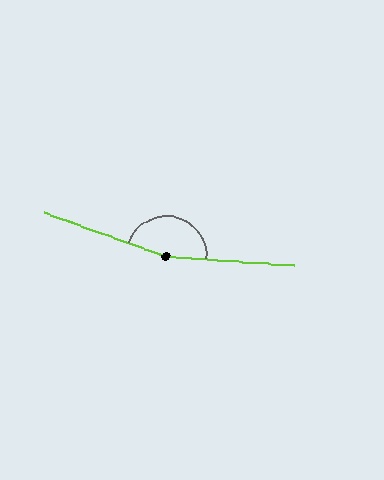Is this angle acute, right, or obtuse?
It is obtuse.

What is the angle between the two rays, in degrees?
Approximately 164 degrees.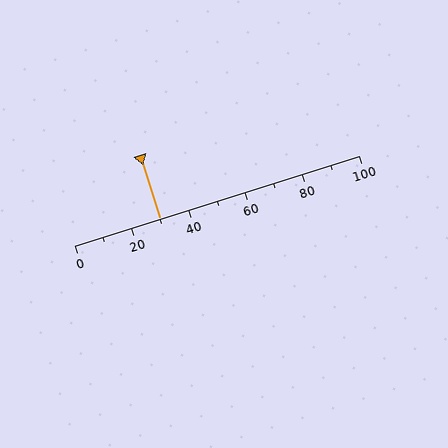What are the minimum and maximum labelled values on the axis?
The axis runs from 0 to 100.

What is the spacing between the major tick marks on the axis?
The major ticks are spaced 20 apart.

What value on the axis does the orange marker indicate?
The marker indicates approximately 30.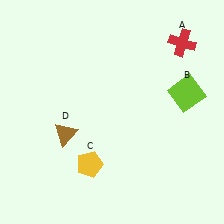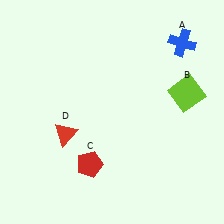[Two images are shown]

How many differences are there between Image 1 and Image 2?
There are 3 differences between the two images.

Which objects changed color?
A changed from red to blue. C changed from yellow to red. D changed from brown to red.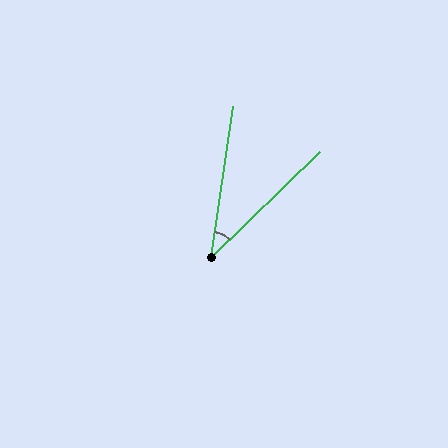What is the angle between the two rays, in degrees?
Approximately 38 degrees.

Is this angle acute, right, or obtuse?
It is acute.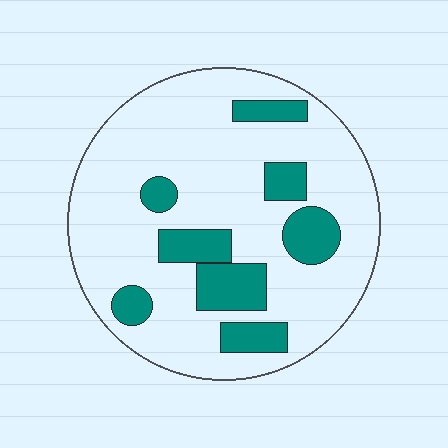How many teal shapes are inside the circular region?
8.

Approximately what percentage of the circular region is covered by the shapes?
Approximately 20%.